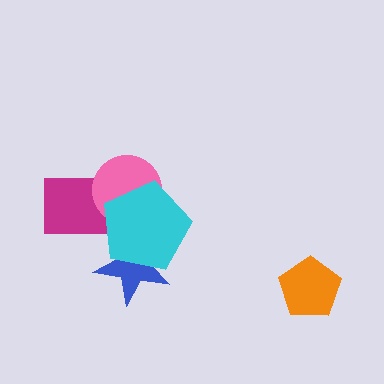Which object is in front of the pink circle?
The cyan pentagon is in front of the pink circle.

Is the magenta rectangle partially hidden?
Yes, it is partially covered by another shape.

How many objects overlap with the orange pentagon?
0 objects overlap with the orange pentagon.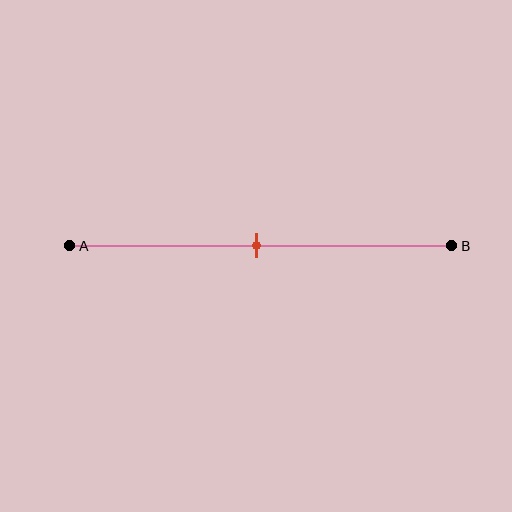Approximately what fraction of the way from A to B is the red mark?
The red mark is approximately 50% of the way from A to B.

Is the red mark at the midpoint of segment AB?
Yes, the mark is approximately at the midpoint.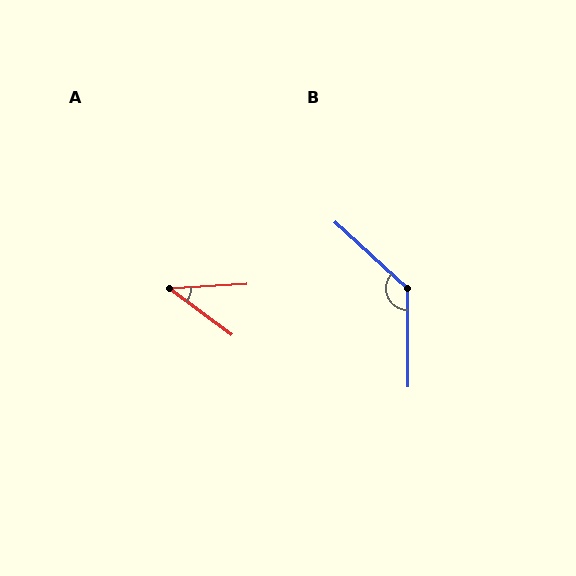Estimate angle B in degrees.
Approximately 133 degrees.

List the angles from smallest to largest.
A (40°), B (133°).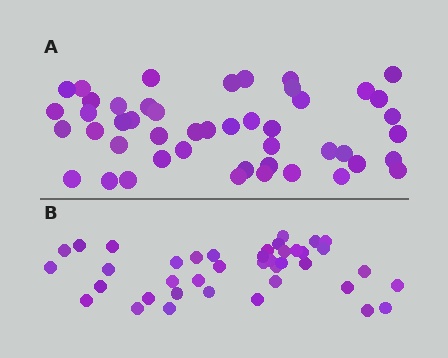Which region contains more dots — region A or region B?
Region A (the top region) has more dots.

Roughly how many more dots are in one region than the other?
Region A has roughly 8 or so more dots than region B.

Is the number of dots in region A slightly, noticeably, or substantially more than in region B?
Region A has only slightly more — the two regions are fairly close. The ratio is roughly 1.2 to 1.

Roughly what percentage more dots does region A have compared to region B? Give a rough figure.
About 20% more.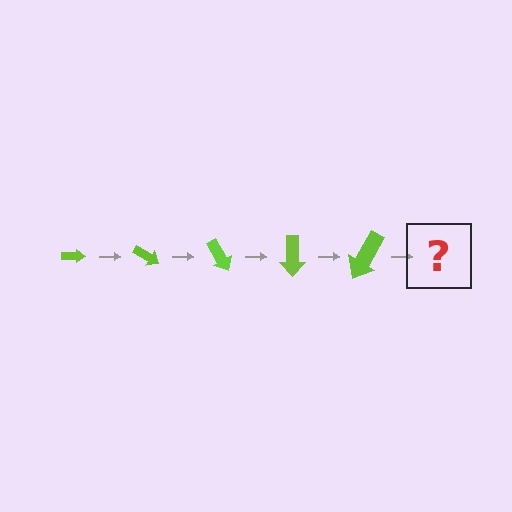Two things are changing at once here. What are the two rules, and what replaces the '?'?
The two rules are that the arrow grows larger each step and it rotates 30 degrees each step. The '?' should be an arrow, larger than the previous one and rotated 150 degrees from the start.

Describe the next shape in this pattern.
It should be an arrow, larger than the previous one and rotated 150 degrees from the start.